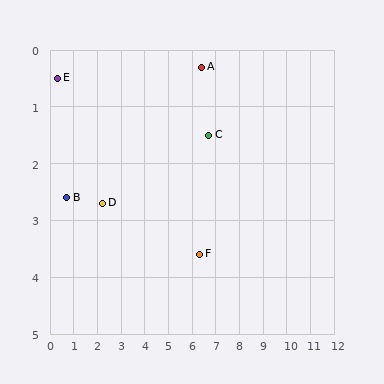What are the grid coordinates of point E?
Point E is at approximately (0.3, 0.5).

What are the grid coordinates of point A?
Point A is at approximately (6.4, 0.3).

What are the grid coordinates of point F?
Point F is at approximately (6.3, 3.6).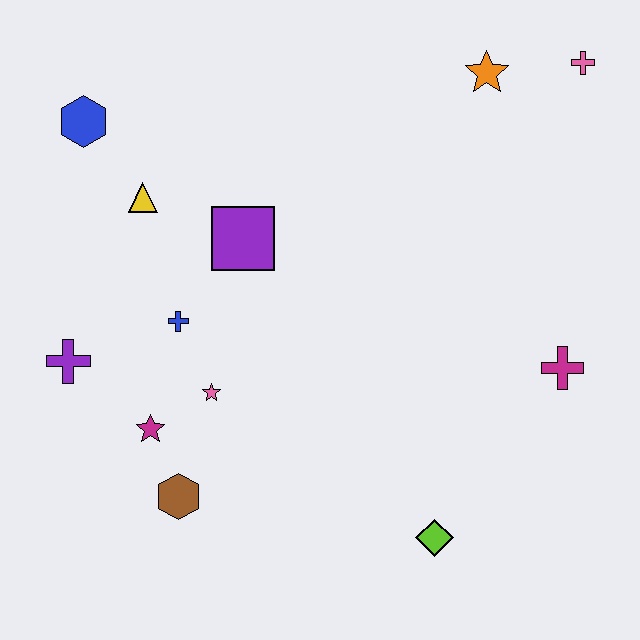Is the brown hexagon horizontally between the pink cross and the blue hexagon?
Yes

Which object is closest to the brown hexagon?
The magenta star is closest to the brown hexagon.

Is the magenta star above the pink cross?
No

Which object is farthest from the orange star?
The brown hexagon is farthest from the orange star.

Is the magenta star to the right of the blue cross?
No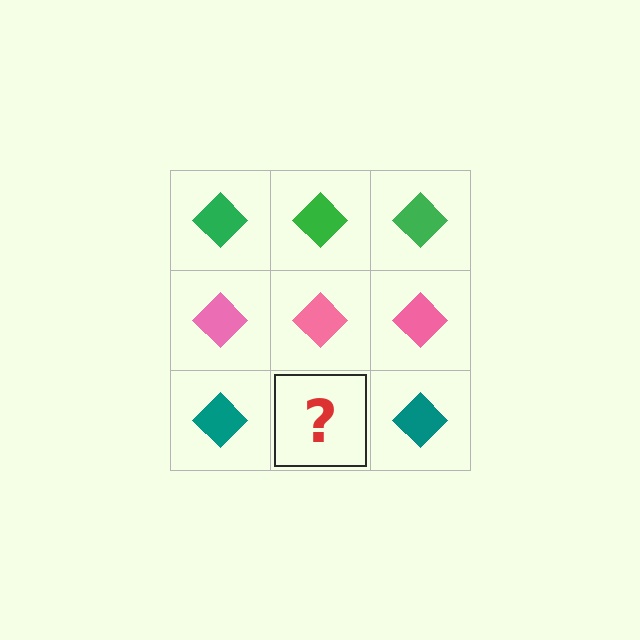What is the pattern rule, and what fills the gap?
The rule is that each row has a consistent color. The gap should be filled with a teal diamond.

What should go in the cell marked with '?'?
The missing cell should contain a teal diamond.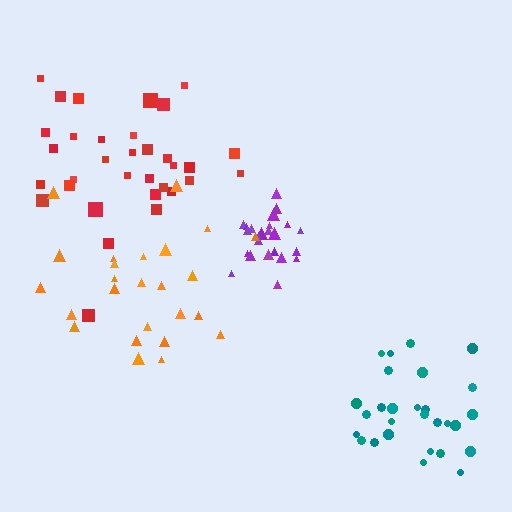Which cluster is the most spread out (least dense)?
Orange.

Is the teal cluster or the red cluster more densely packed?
Teal.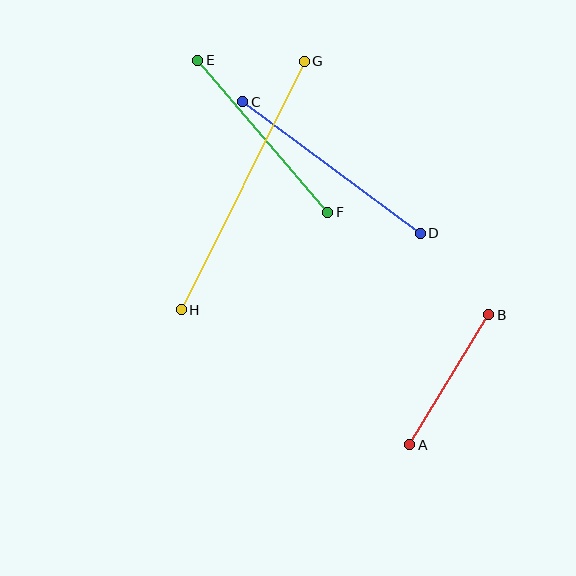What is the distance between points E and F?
The distance is approximately 200 pixels.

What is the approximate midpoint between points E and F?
The midpoint is at approximately (263, 136) pixels.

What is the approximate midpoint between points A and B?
The midpoint is at approximately (449, 380) pixels.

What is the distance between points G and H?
The distance is approximately 277 pixels.